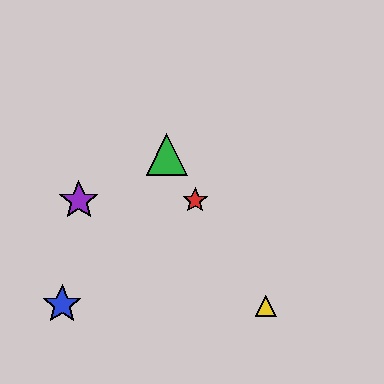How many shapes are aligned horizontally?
2 shapes (the red star, the purple star) are aligned horizontally.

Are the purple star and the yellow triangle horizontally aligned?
No, the purple star is at y≈201 and the yellow triangle is at y≈306.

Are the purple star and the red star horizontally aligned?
Yes, both are at y≈201.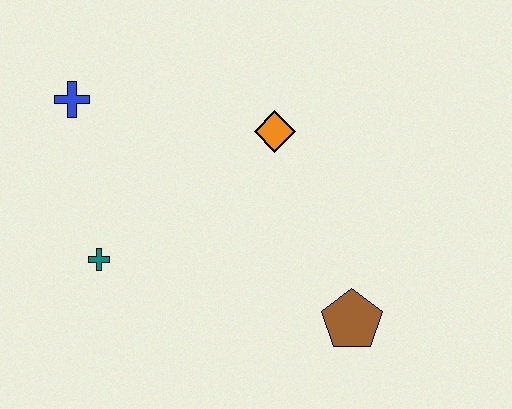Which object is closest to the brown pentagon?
The orange diamond is closest to the brown pentagon.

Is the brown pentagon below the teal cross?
Yes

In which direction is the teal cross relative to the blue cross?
The teal cross is below the blue cross.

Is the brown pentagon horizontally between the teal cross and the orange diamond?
No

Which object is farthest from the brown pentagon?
The blue cross is farthest from the brown pentagon.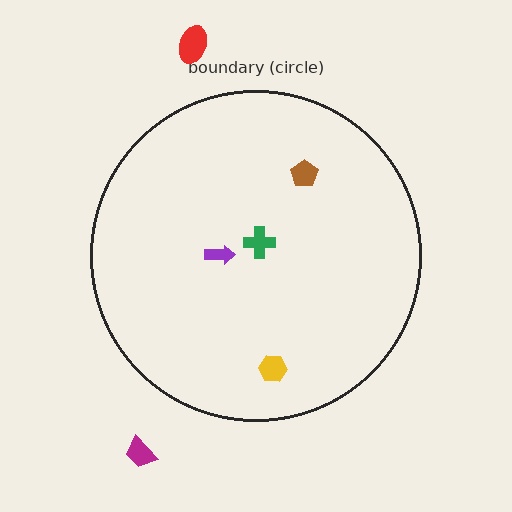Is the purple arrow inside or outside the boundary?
Inside.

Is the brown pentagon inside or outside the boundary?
Inside.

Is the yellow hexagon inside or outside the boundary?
Inside.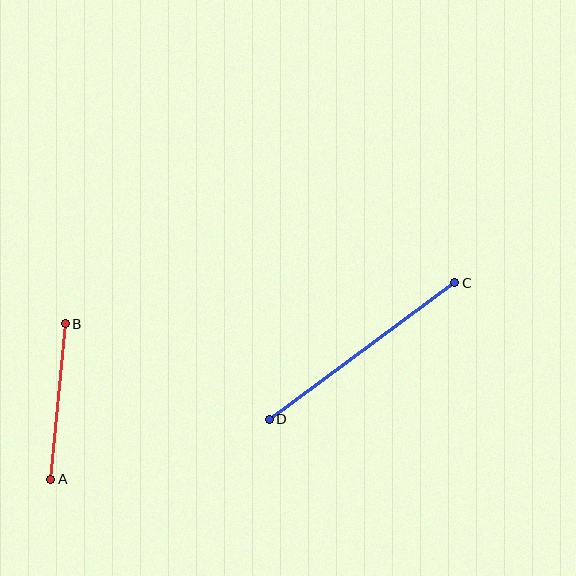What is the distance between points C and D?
The distance is approximately 230 pixels.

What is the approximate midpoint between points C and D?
The midpoint is at approximately (362, 351) pixels.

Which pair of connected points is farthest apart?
Points C and D are farthest apart.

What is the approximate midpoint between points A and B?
The midpoint is at approximately (58, 401) pixels.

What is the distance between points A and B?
The distance is approximately 156 pixels.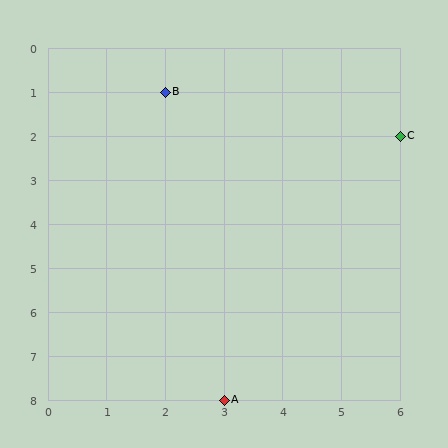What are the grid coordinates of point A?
Point A is at grid coordinates (3, 8).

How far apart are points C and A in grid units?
Points C and A are 3 columns and 6 rows apart (about 6.7 grid units diagonally).